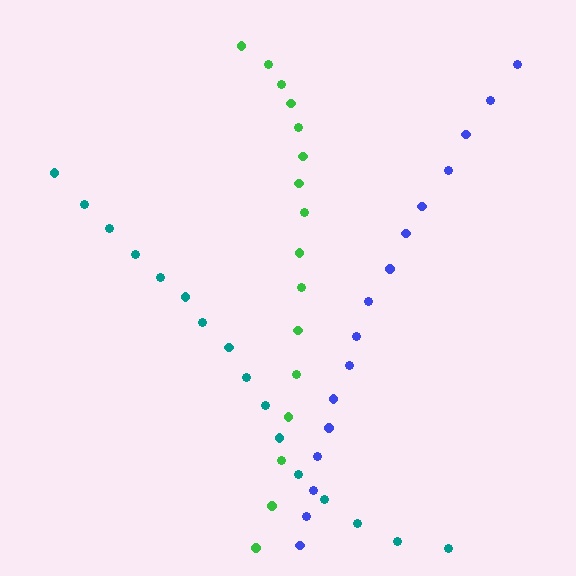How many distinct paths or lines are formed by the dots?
There are 3 distinct paths.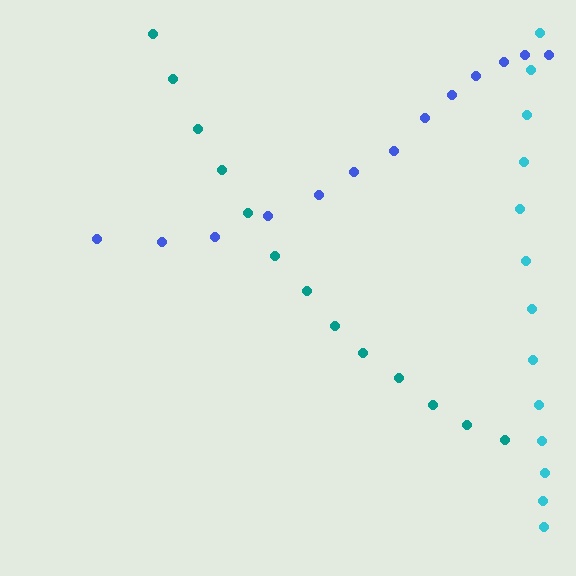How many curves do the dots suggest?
There are 3 distinct paths.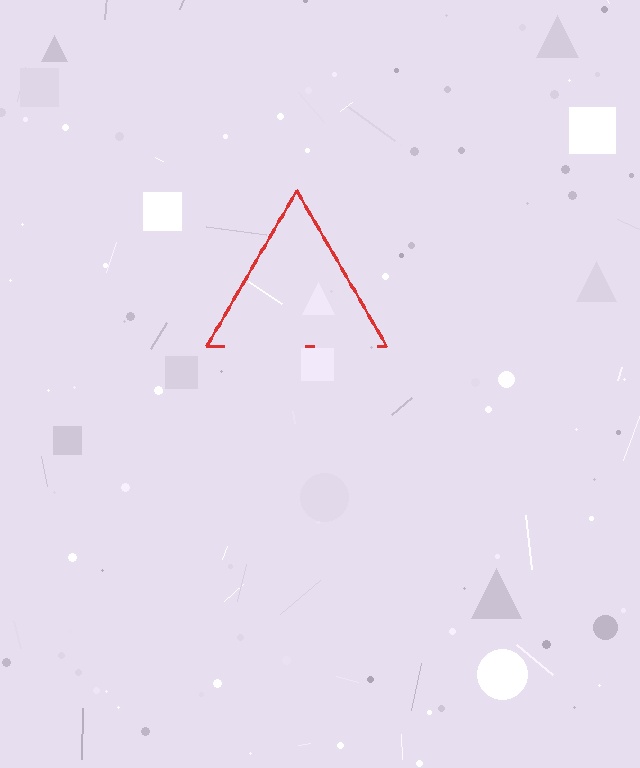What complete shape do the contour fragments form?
The contour fragments form a triangle.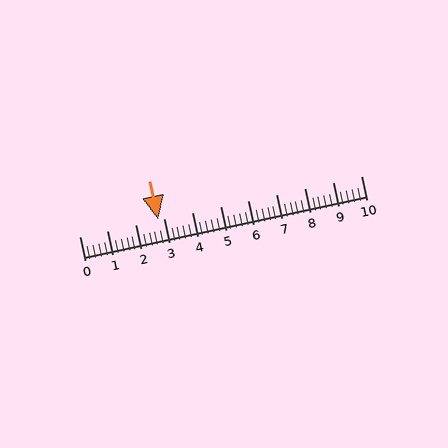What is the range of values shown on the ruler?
The ruler shows values from 0 to 10.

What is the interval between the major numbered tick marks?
The major tick marks are spaced 1 units apart.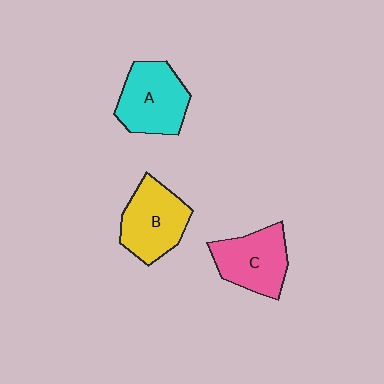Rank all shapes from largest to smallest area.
From largest to smallest: A (cyan), B (yellow), C (pink).